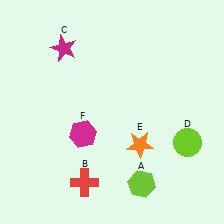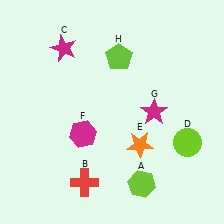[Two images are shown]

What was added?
A magenta star (G), a lime pentagon (H) were added in Image 2.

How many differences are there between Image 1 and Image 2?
There are 2 differences between the two images.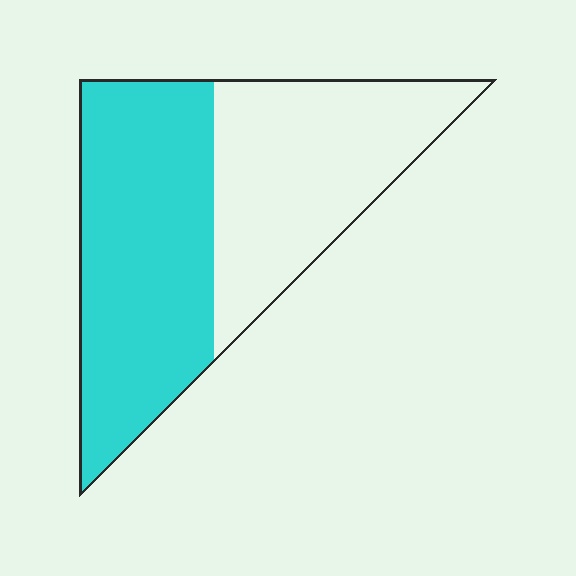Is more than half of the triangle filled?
Yes.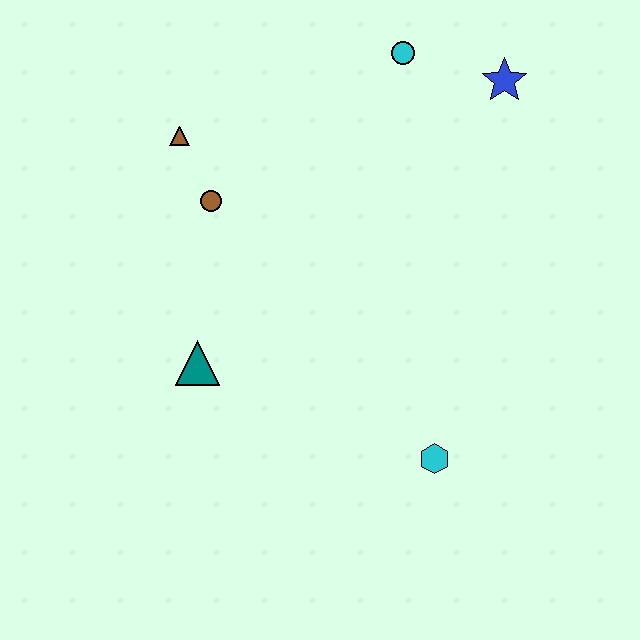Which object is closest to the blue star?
The cyan circle is closest to the blue star.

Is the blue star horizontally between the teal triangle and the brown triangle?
No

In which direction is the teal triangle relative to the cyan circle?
The teal triangle is below the cyan circle.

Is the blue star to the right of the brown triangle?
Yes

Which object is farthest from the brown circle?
The cyan hexagon is farthest from the brown circle.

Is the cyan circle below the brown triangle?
No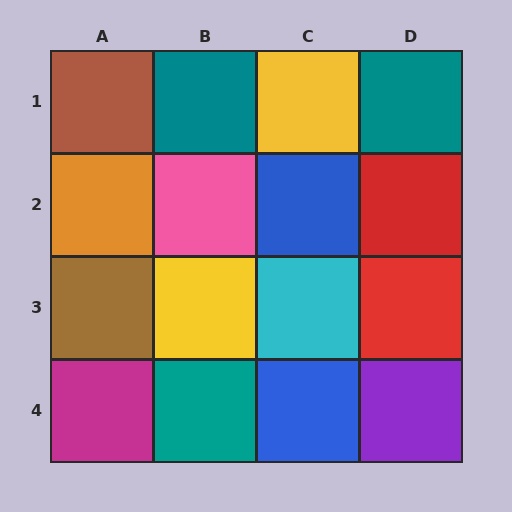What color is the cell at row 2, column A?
Orange.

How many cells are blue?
2 cells are blue.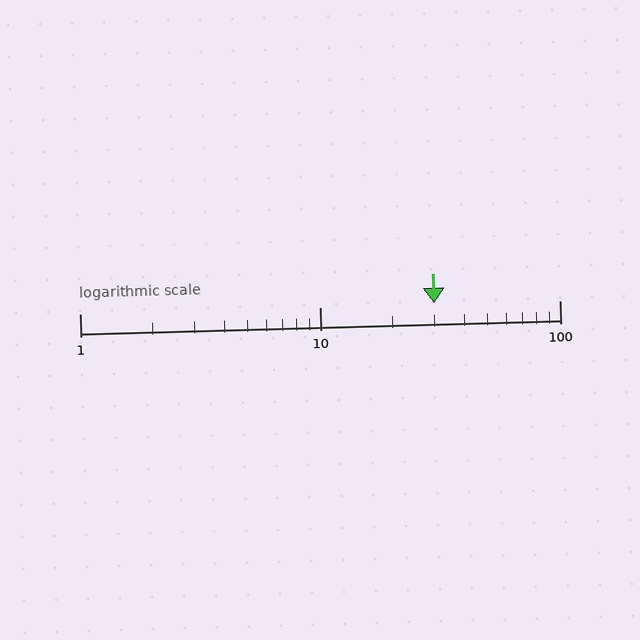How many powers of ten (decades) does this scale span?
The scale spans 2 decades, from 1 to 100.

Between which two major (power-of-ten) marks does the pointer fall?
The pointer is between 10 and 100.